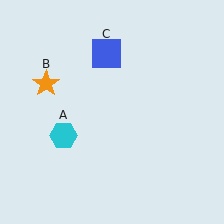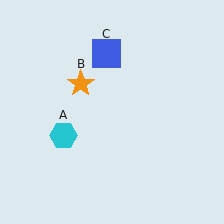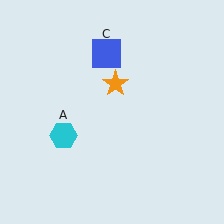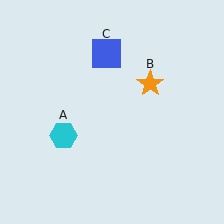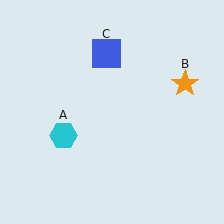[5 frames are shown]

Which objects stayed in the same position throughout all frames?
Cyan hexagon (object A) and blue square (object C) remained stationary.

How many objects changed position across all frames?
1 object changed position: orange star (object B).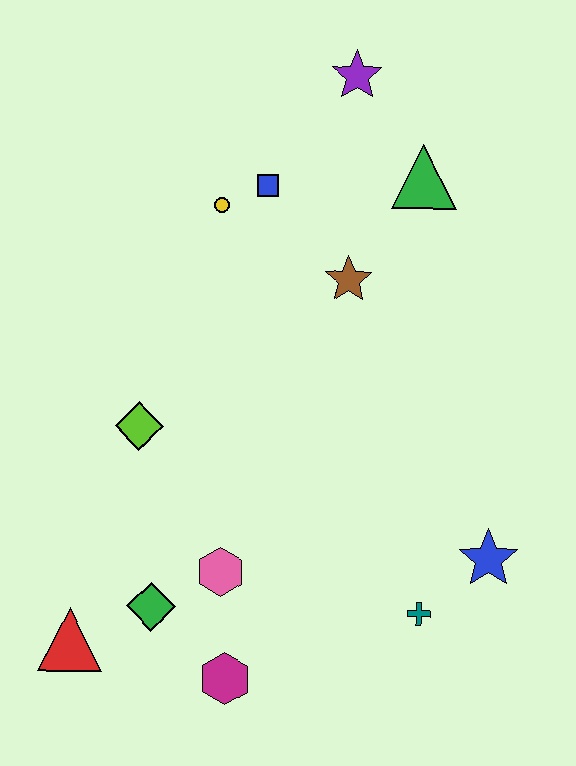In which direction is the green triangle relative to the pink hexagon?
The green triangle is above the pink hexagon.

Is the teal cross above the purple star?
No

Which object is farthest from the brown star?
The red triangle is farthest from the brown star.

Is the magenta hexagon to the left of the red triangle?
No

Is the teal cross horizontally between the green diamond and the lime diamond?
No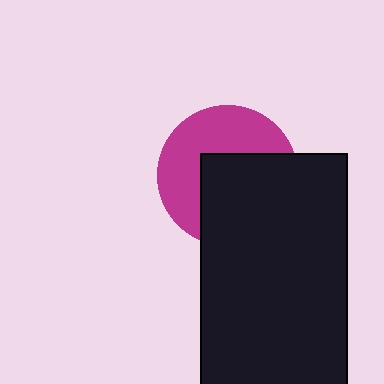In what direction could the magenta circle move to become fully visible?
The magenta circle could move toward the upper-left. That would shift it out from behind the black rectangle entirely.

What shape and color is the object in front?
The object in front is a black rectangle.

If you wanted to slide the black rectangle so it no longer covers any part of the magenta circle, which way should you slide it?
Slide it toward the lower-right — that is the most direct way to separate the two shapes.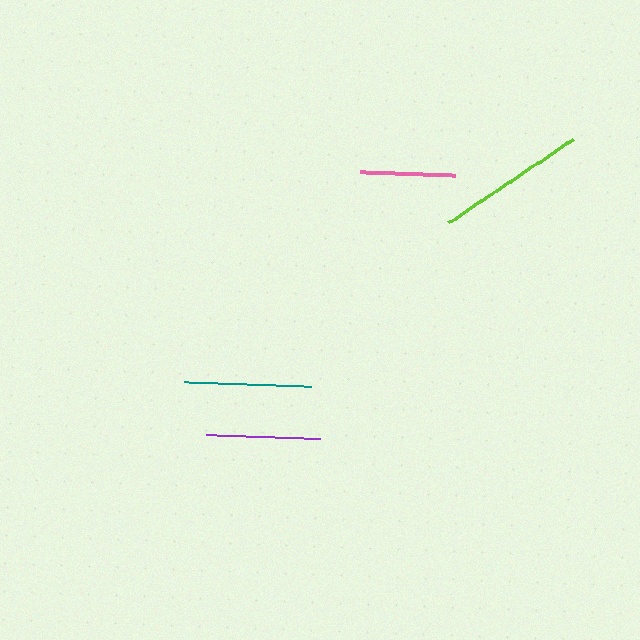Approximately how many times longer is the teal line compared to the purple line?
The teal line is approximately 1.1 times the length of the purple line.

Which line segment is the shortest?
The pink line is the shortest at approximately 95 pixels.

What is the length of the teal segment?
The teal segment is approximately 127 pixels long.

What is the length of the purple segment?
The purple segment is approximately 114 pixels long.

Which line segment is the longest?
The lime line is the longest at approximately 150 pixels.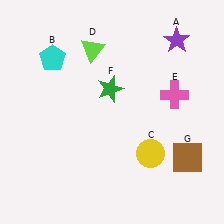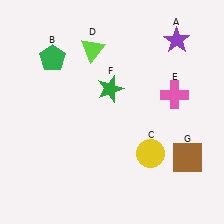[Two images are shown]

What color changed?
The pentagon (B) changed from cyan in Image 1 to green in Image 2.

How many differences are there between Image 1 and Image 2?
There is 1 difference between the two images.